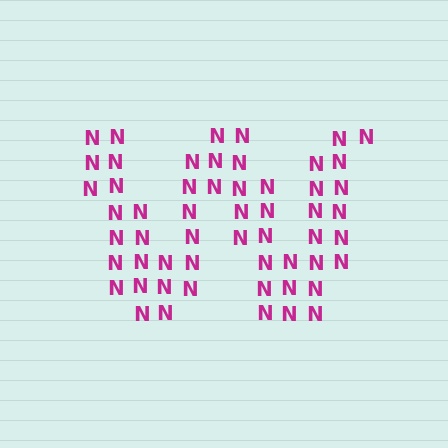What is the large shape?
The large shape is the letter W.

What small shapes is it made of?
It is made of small letter N's.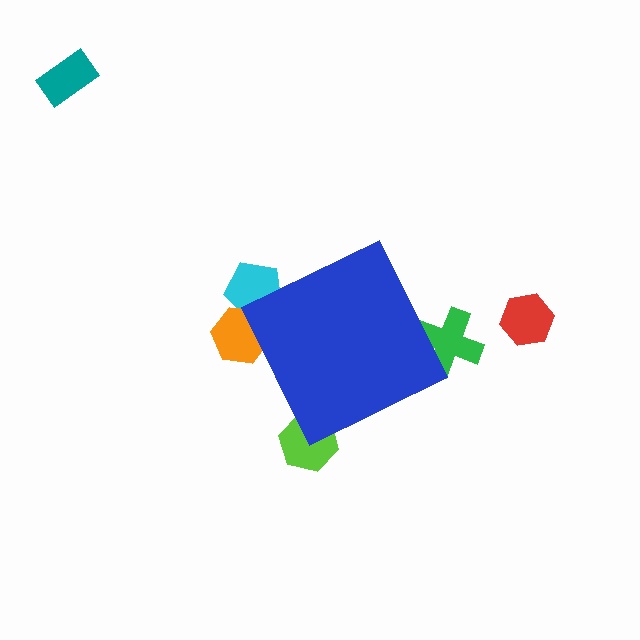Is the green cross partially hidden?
Yes, the green cross is partially hidden behind the blue diamond.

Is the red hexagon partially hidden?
No, the red hexagon is fully visible.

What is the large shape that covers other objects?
A blue diamond.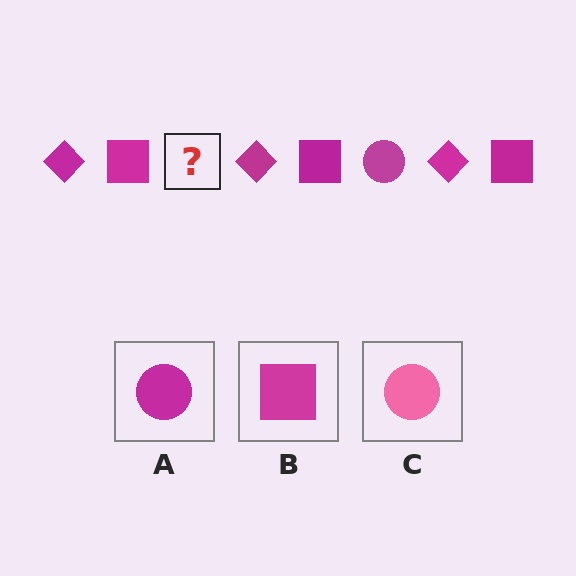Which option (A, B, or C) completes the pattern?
A.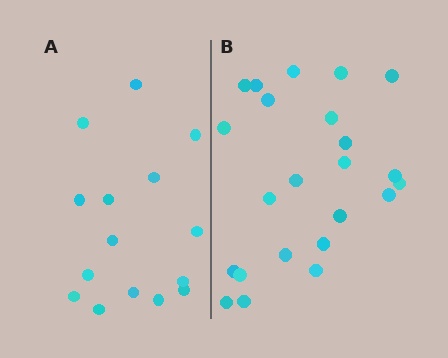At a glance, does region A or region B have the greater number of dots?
Region B (the right region) has more dots.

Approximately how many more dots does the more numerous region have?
Region B has roughly 8 or so more dots than region A.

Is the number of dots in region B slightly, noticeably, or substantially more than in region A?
Region B has substantially more. The ratio is roughly 1.5 to 1.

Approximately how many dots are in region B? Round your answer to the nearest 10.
About 20 dots. (The exact count is 23, which rounds to 20.)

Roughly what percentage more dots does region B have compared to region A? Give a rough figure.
About 55% more.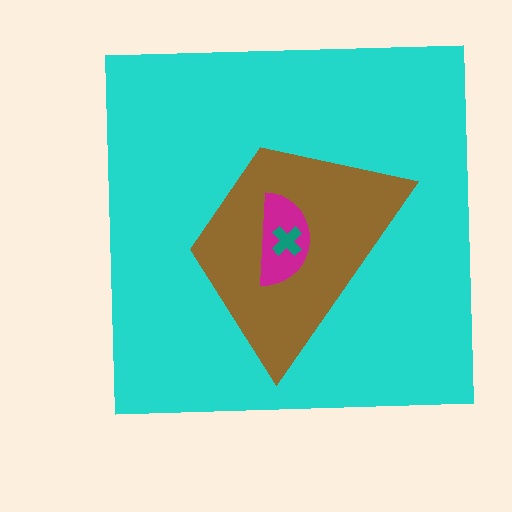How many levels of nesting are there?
4.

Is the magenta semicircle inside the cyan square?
Yes.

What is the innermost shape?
The teal cross.